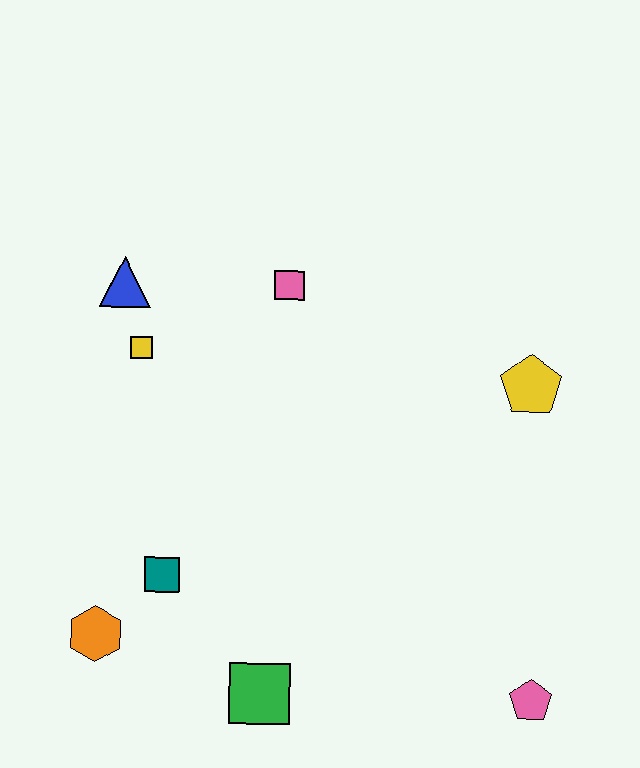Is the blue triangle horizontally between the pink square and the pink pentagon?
No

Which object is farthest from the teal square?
The yellow pentagon is farthest from the teal square.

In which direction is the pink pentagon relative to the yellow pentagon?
The pink pentagon is below the yellow pentagon.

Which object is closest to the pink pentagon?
The green square is closest to the pink pentagon.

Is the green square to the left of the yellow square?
No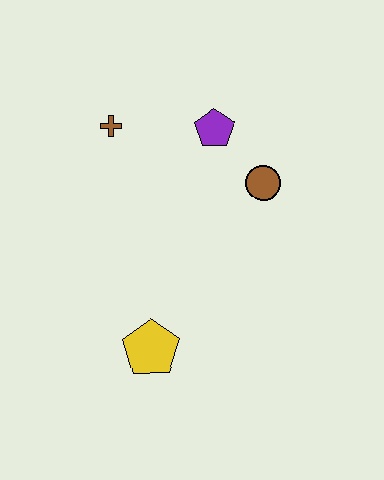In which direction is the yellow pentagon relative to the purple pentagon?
The yellow pentagon is below the purple pentagon.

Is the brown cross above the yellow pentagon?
Yes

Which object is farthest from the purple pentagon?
The yellow pentagon is farthest from the purple pentagon.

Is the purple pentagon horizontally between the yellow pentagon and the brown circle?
Yes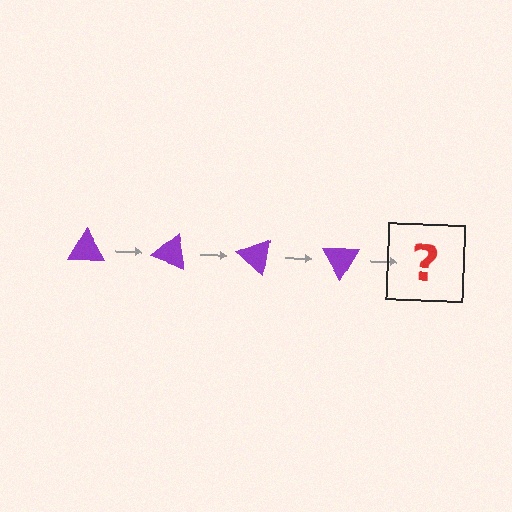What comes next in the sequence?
The next element should be a purple triangle rotated 80 degrees.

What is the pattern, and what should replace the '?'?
The pattern is that the triangle rotates 20 degrees each step. The '?' should be a purple triangle rotated 80 degrees.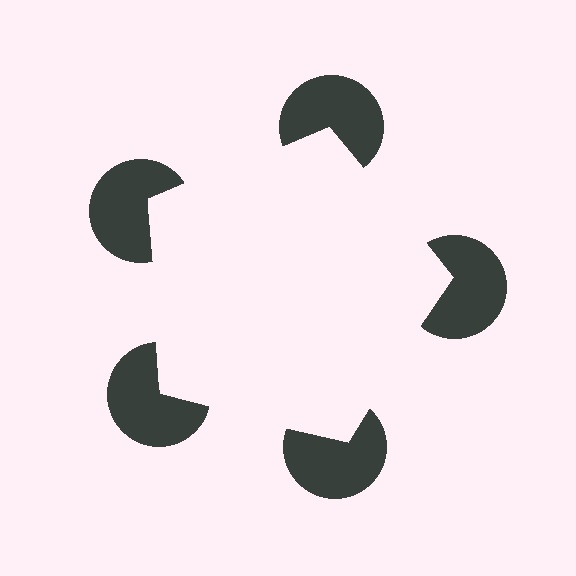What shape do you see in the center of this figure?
An illusory pentagon — its edges are inferred from the aligned wedge cuts in the pac-man discs, not physically drawn.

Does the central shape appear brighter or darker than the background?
It typically appears slightly brighter than the background, even though no actual brightness change is drawn.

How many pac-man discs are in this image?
There are 5 — one at each vertex of the illusory pentagon.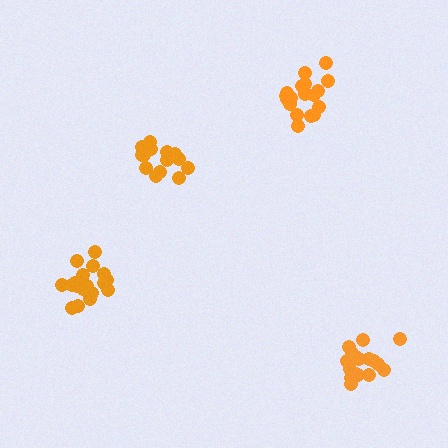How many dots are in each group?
Group 1: 18 dots, Group 2: 18 dots, Group 3: 19 dots, Group 4: 15 dots (70 total).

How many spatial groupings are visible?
There are 4 spatial groupings.